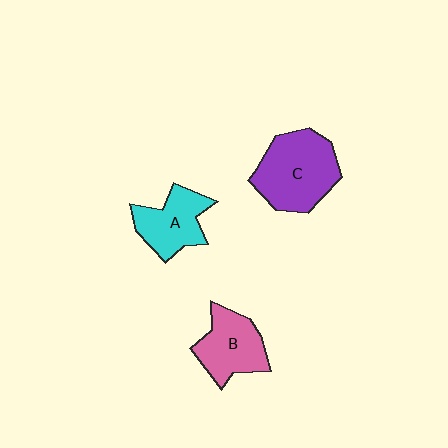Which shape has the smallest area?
Shape A (cyan).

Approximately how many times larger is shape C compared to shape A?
Approximately 1.5 times.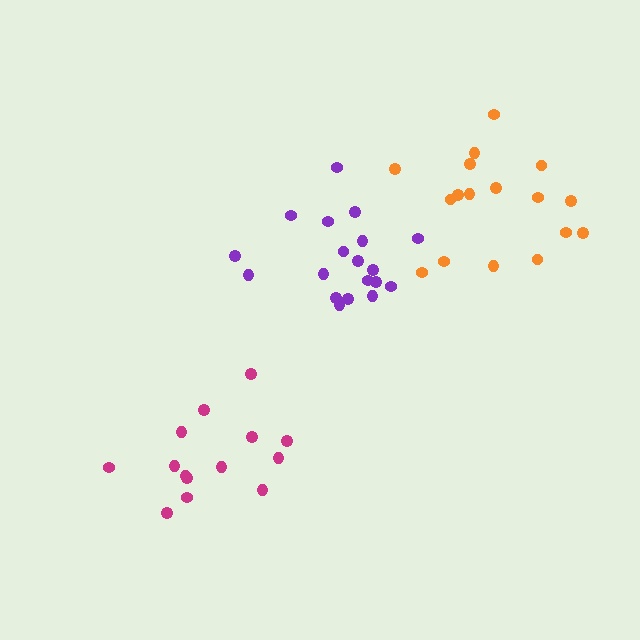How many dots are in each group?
Group 1: 19 dots, Group 2: 17 dots, Group 3: 14 dots (50 total).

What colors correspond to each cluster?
The clusters are colored: purple, orange, magenta.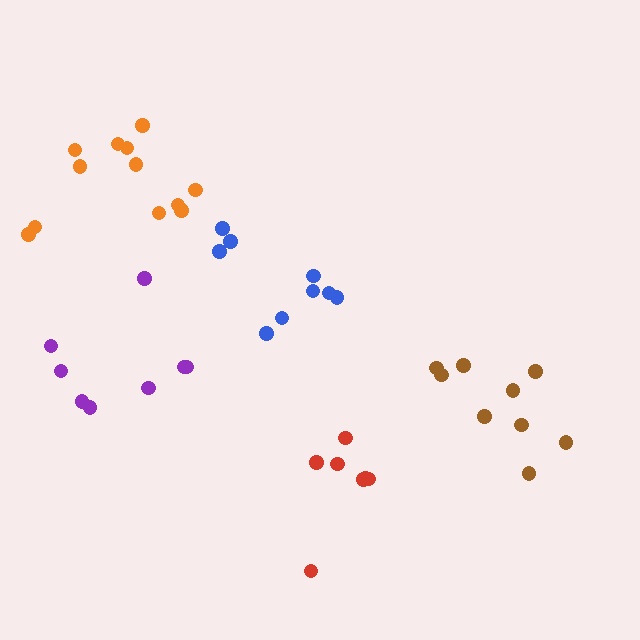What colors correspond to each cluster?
The clusters are colored: blue, purple, orange, red, brown.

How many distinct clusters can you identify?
There are 5 distinct clusters.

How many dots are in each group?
Group 1: 9 dots, Group 2: 8 dots, Group 3: 12 dots, Group 4: 7 dots, Group 5: 9 dots (45 total).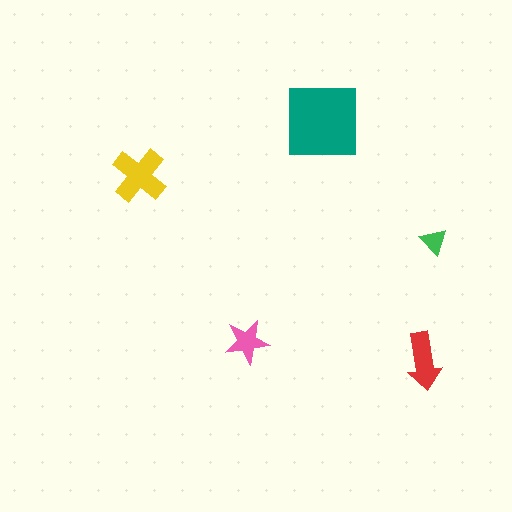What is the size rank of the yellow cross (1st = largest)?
2nd.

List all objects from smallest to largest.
The green triangle, the pink star, the red arrow, the yellow cross, the teal square.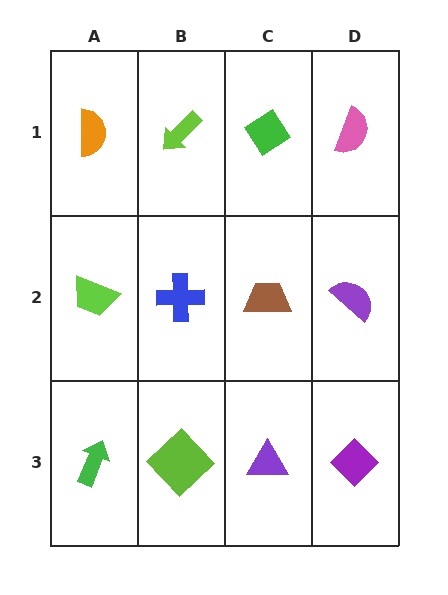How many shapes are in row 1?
4 shapes.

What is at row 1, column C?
A green diamond.